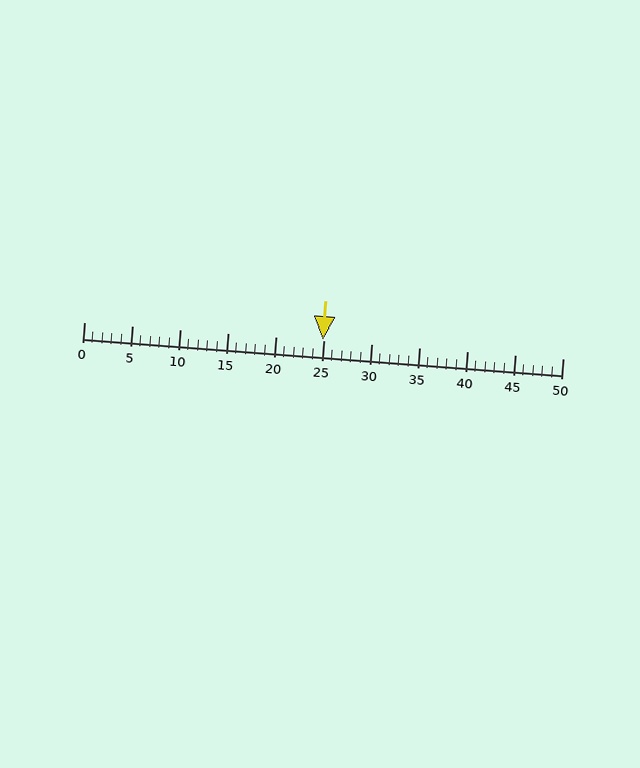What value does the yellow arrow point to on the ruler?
The yellow arrow points to approximately 25.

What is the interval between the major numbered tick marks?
The major tick marks are spaced 5 units apart.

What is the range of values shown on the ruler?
The ruler shows values from 0 to 50.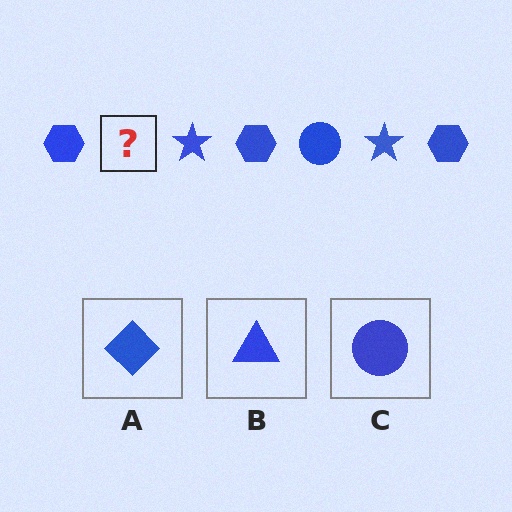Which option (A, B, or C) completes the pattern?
C.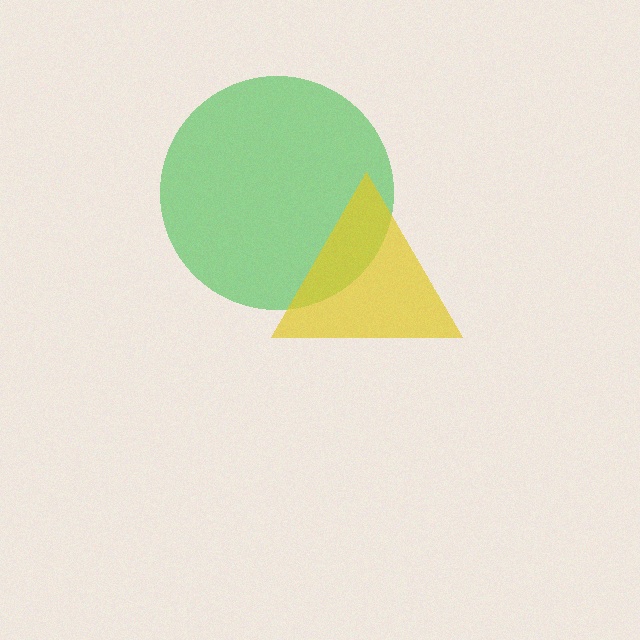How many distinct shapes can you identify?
There are 2 distinct shapes: a green circle, a yellow triangle.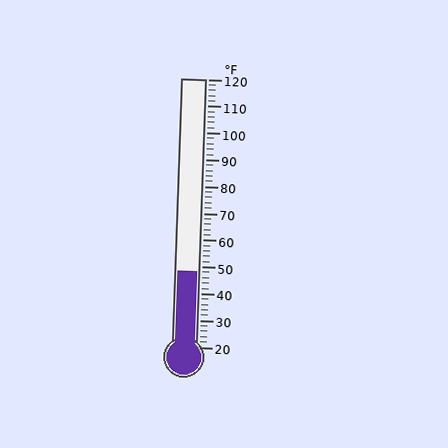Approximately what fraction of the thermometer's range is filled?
The thermometer is filled to approximately 30% of its range.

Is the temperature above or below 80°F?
The temperature is below 80°F.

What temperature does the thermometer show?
The thermometer shows approximately 48°F.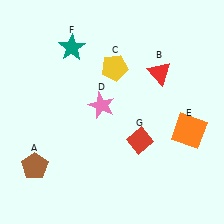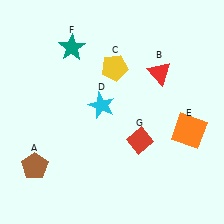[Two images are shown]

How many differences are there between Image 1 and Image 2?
There is 1 difference between the two images.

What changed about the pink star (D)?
In Image 1, D is pink. In Image 2, it changed to cyan.